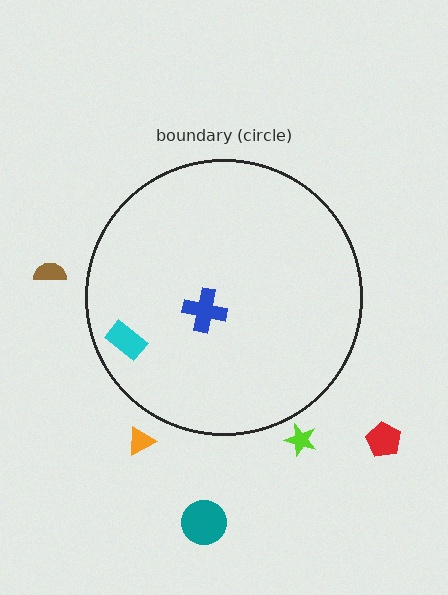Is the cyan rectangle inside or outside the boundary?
Inside.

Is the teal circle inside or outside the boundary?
Outside.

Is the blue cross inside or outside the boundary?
Inside.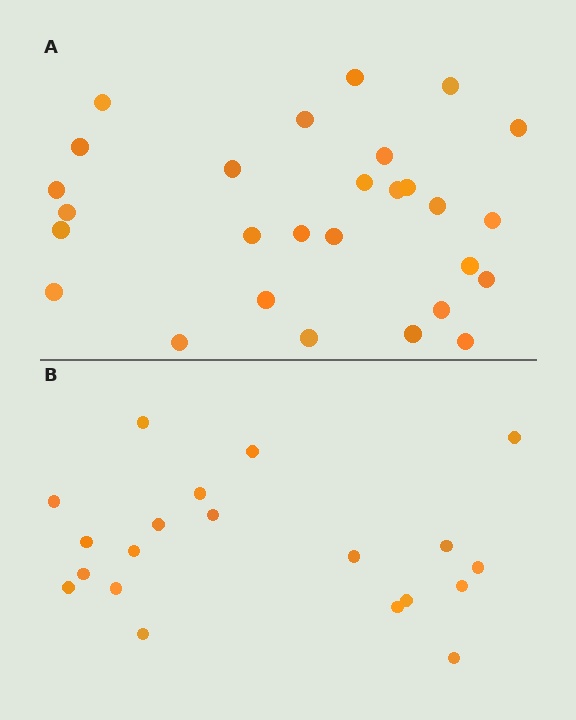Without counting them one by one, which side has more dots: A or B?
Region A (the top region) has more dots.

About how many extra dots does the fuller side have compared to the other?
Region A has roughly 8 or so more dots than region B.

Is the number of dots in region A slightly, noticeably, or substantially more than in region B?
Region A has noticeably more, but not dramatically so. The ratio is roughly 1.4 to 1.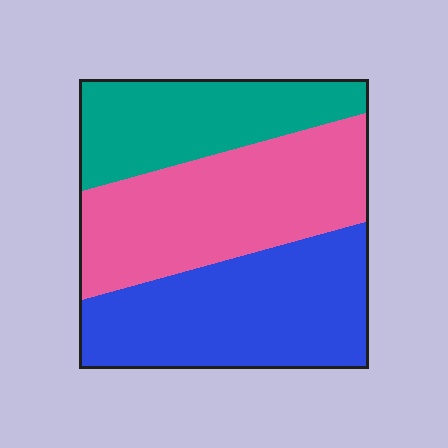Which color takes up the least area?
Teal, at roughly 25%.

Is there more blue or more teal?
Blue.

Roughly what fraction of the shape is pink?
Pink covers 38% of the shape.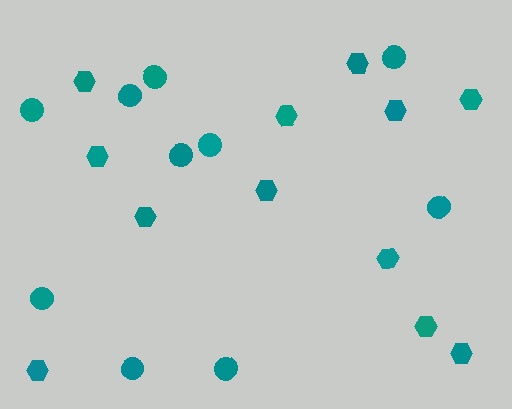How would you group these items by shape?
There are 2 groups: one group of circles (10) and one group of hexagons (12).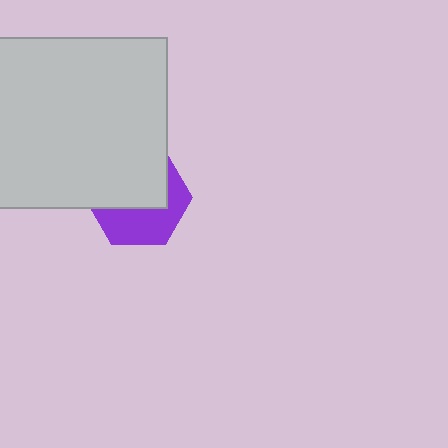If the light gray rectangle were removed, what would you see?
You would see the complete purple hexagon.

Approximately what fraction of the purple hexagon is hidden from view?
Roughly 54% of the purple hexagon is hidden behind the light gray rectangle.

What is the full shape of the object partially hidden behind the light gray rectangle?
The partially hidden object is a purple hexagon.